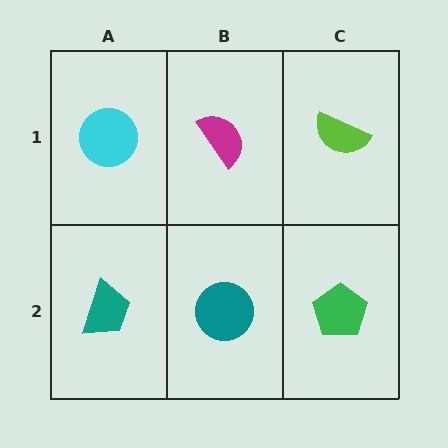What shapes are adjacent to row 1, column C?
A green pentagon (row 2, column C), a magenta semicircle (row 1, column B).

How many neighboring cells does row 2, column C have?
2.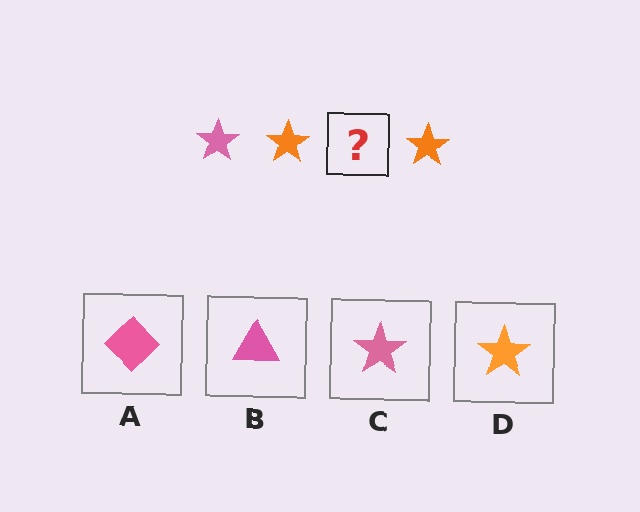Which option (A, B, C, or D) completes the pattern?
C.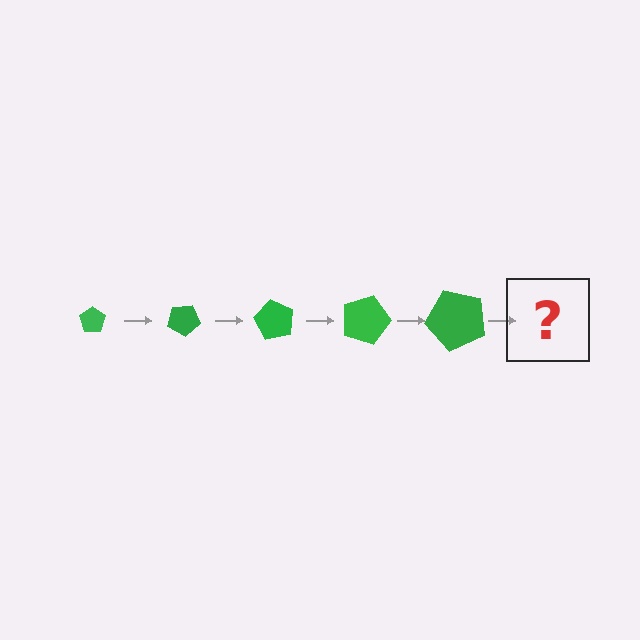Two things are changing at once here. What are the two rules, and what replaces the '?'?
The two rules are that the pentagon grows larger each step and it rotates 30 degrees each step. The '?' should be a pentagon, larger than the previous one and rotated 150 degrees from the start.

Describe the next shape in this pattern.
It should be a pentagon, larger than the previous one and rotated 150 degrees from the start.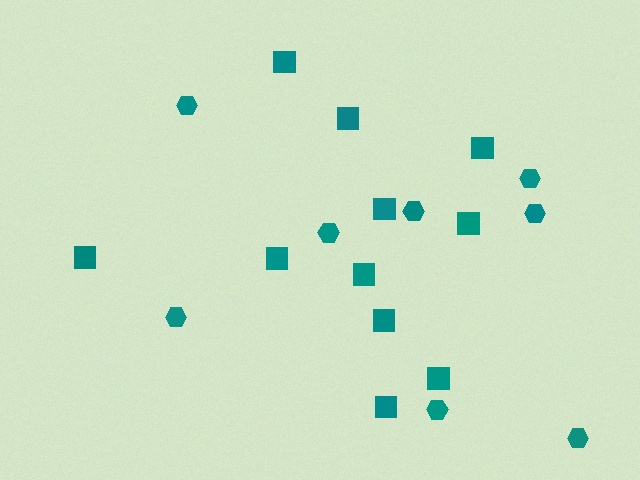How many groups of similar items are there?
There are 2 groups: one group of hexagons (8) and one group of squares (11).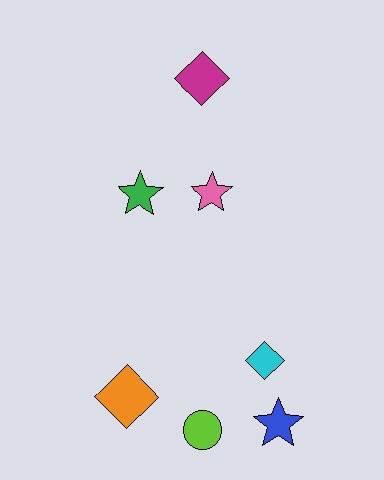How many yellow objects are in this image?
There are no yellow objects.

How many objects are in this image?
There are 7 objects.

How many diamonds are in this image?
There are 3 diamonds.